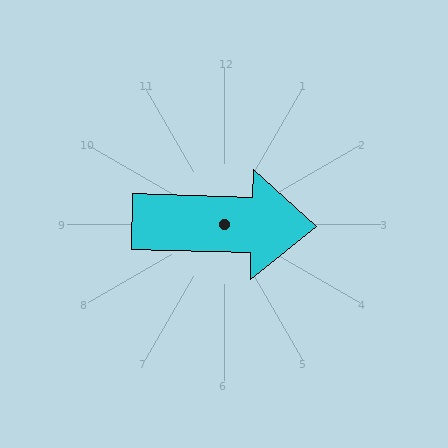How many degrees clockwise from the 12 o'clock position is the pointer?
Approximately 92 degrees.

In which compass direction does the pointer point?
East.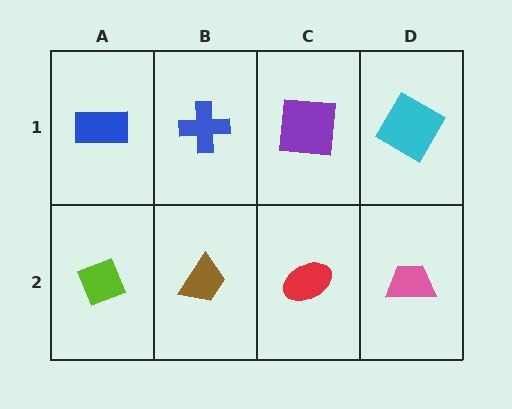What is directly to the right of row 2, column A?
A brown trapezoid.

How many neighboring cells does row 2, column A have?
2.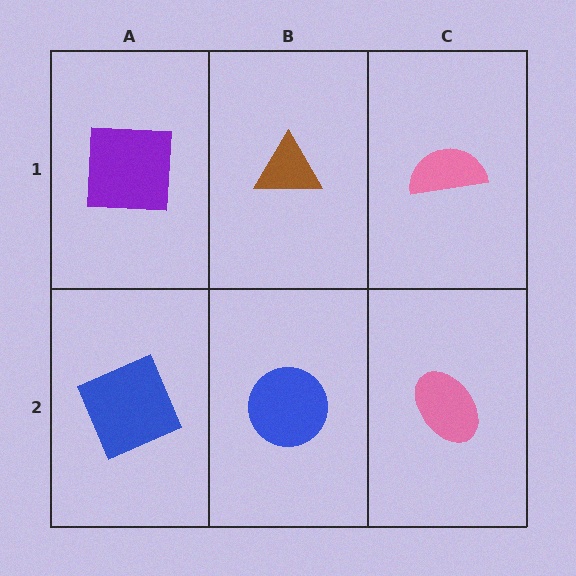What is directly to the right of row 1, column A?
A brown triangle.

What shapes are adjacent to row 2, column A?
A purple square (row 1, column A), a blue circle (row 2, column B).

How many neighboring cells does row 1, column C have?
2.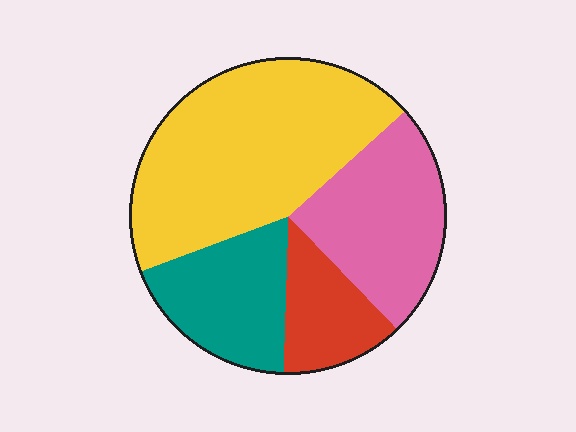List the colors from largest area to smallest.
From largest to smallest: yellow, pink, teal, red.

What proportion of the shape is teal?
Teal covers 19% of the shape.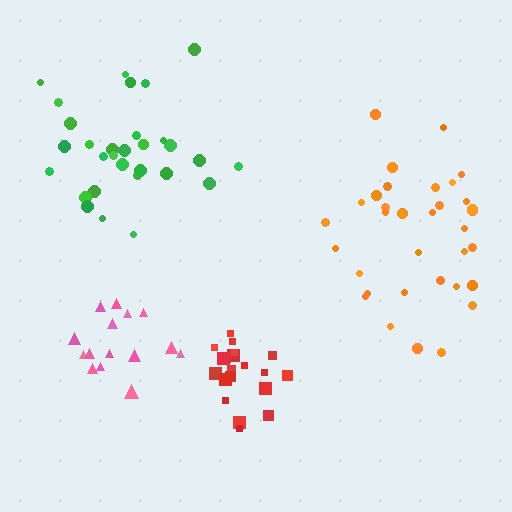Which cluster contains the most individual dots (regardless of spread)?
Orange (34).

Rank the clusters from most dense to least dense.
red, pink, green, orange.